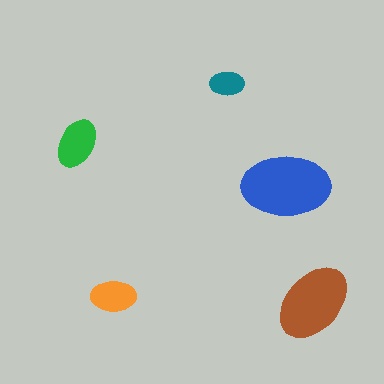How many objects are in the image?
There are 5 objects in the image.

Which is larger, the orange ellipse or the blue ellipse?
The blue one.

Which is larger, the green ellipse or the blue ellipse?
The blue one.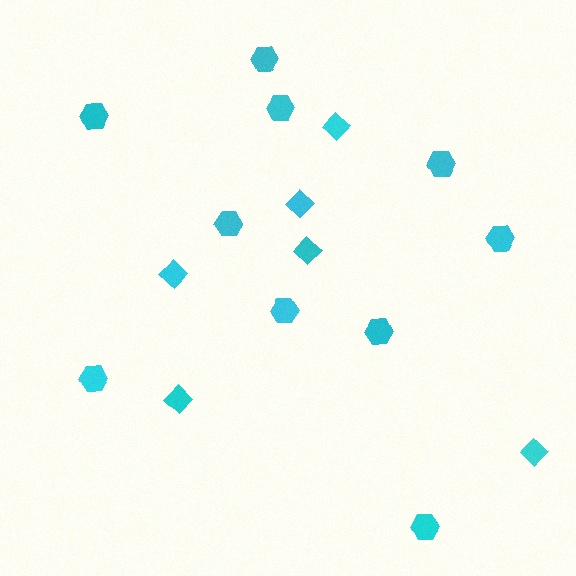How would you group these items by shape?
There are 2 groups: one group of diamonds (6) and one group of hexagons (10).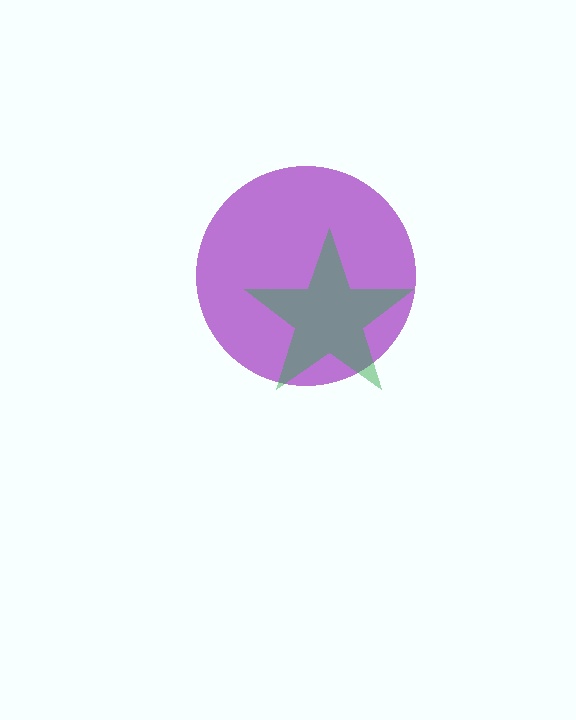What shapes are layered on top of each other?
The layered shapes are: a purple circle, a green star.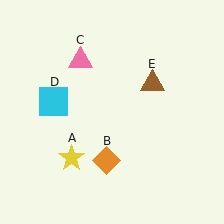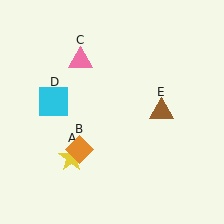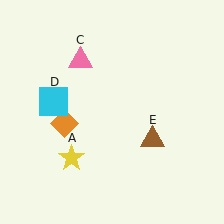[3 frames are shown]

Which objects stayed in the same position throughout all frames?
Yellow star (object A) and pink triangle (object C) and cyan square (object D) remained stationary.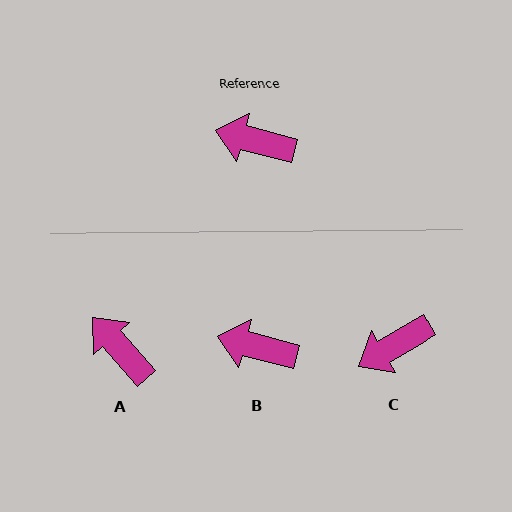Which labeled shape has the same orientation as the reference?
B.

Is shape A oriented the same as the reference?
No, it is off by about 34 degrees.